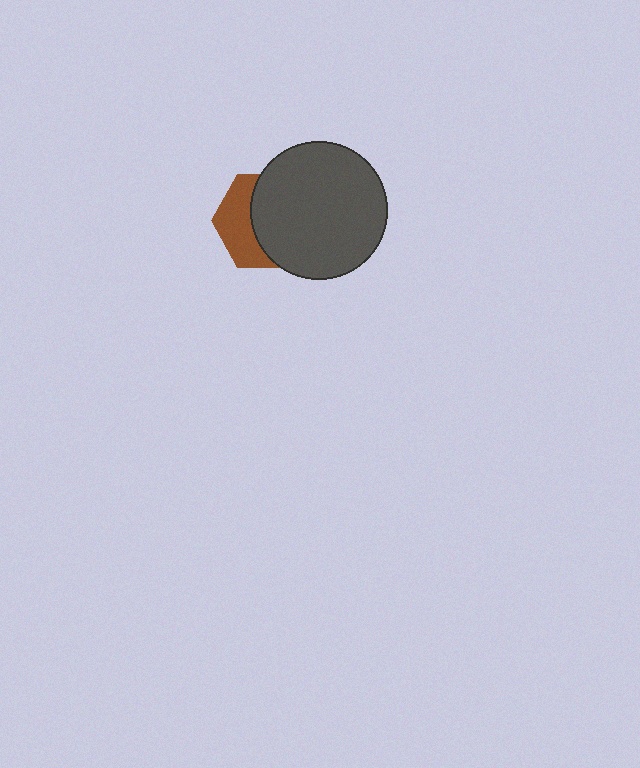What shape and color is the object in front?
The object in front is a dark gray circle.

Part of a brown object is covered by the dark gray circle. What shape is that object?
It is a hexagon.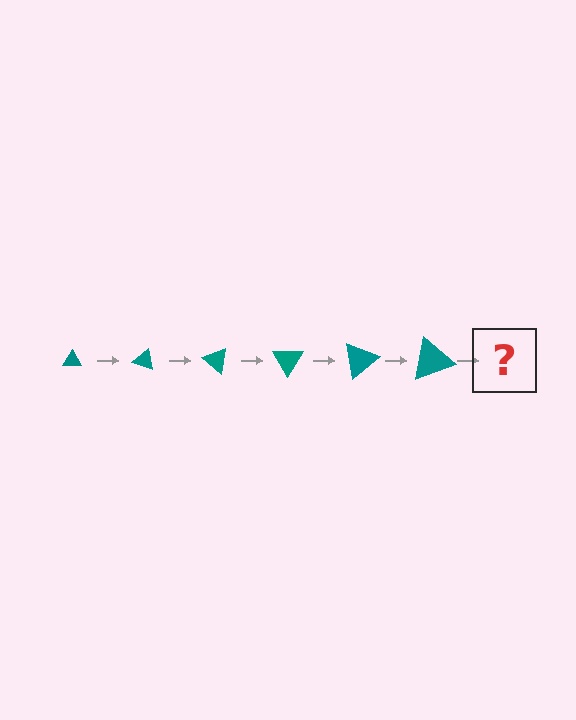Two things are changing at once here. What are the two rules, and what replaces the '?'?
The two rules are that the triangle grows larger each step and it rotates 20 degrees each step. The '?' should be a triangle, larger than the previous one and rotated 120 degrees from the start.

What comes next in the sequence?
The next element should be a triangle, larger than the previous one and rotated 120 degrees from the start.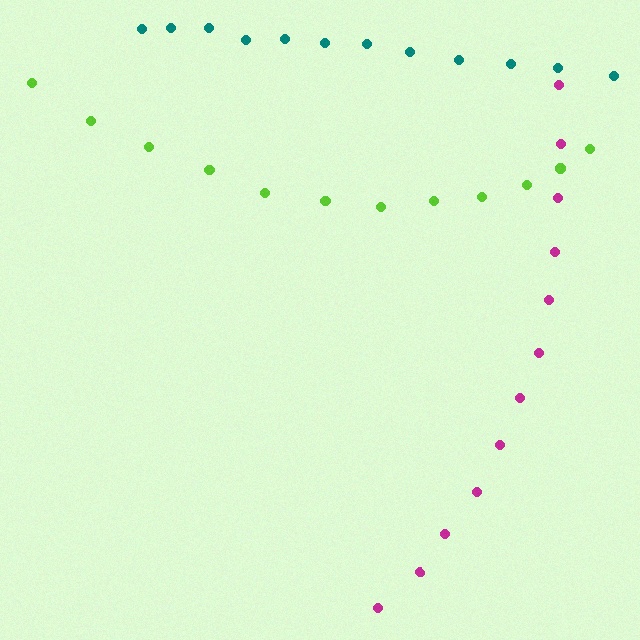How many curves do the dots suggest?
There are 3 distinct paths.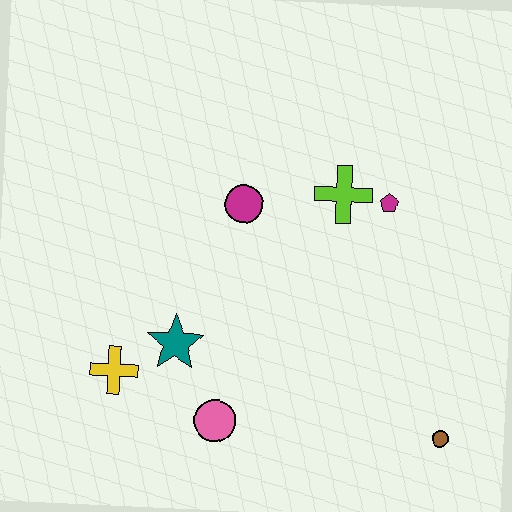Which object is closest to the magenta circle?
The lime cross is closest to the magenta circle.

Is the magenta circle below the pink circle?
No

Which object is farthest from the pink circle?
The magenta pentagon is farthest from the pink circle.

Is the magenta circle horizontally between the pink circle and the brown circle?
Yes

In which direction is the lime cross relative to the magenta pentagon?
The lime cross is to the left of the magenta pentagon.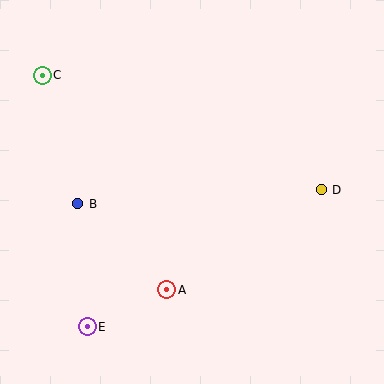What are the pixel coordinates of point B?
Point B is at (78, 204).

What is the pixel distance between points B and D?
The distance between B and D is 244 pixels.